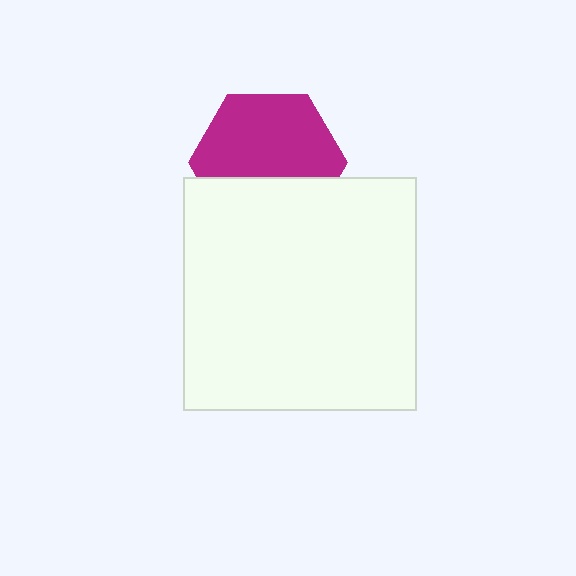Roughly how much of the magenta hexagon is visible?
About half of it is visible (roughly 64%).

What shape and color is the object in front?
The object in front is a white square.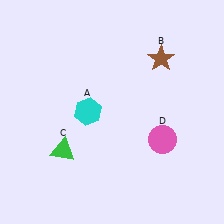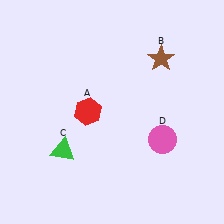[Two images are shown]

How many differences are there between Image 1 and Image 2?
There is 1 difference between the two images.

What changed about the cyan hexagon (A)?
In Image 1, A is cyan. In Image 2, it changed to red.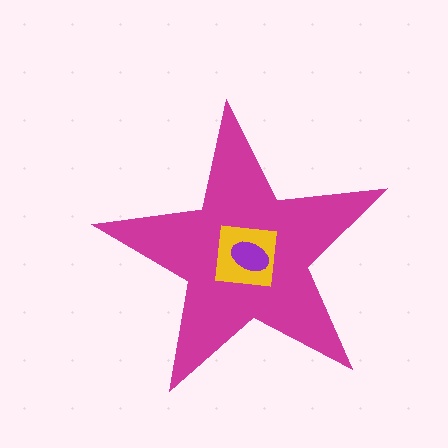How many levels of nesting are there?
3.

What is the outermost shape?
The magenta star.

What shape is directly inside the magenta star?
The yellow square.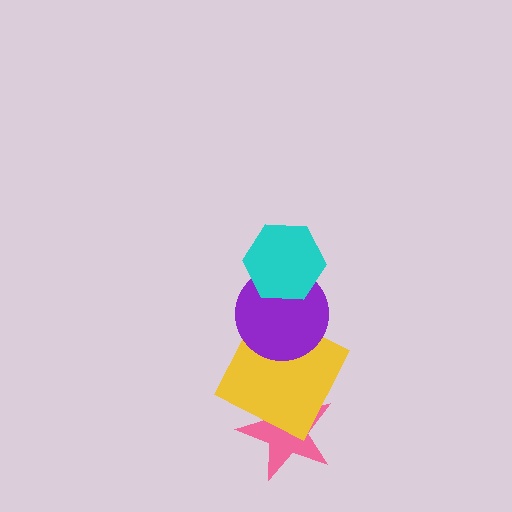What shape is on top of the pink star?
The yellow square is on top of the pink star.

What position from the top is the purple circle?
The purple circle is 2nd from the top.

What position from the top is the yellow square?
The yellow square is 3rd from the top.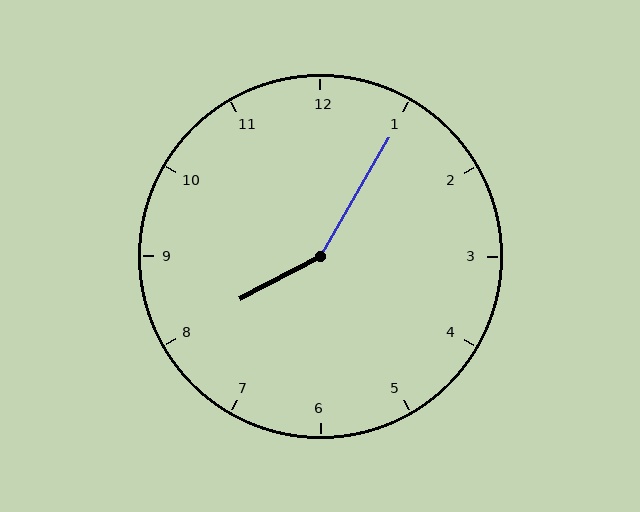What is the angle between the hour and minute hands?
Approximately 148 degrees.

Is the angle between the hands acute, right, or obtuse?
It is obtuse.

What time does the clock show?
8:05.